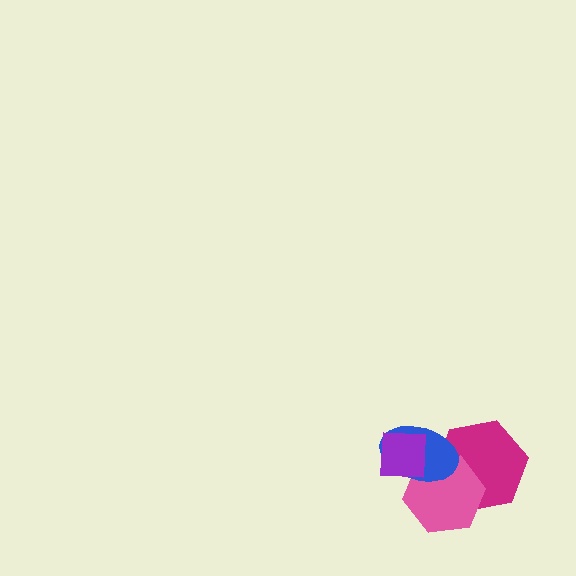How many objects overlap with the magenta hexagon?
2 objects overlap with the magenta hexagon.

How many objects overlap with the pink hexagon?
3 objects overlap with the pink hexagon.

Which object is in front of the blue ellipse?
The purple square is in front of the blue ellipse.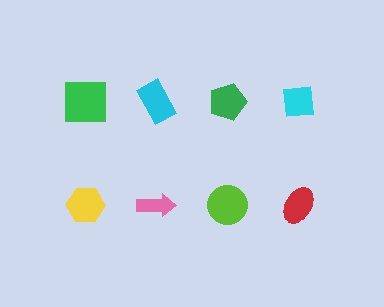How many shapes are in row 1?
4 shapes.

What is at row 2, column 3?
A lime circle.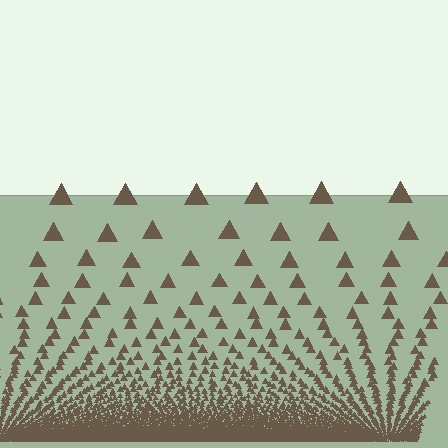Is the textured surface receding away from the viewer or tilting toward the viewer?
The surface appears to tilt toward the viewer. Texture elements get larger and sparser toward the top.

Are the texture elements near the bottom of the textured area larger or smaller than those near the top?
Smaller. The gradient is inverted — elements near the bottom are smaller and denser.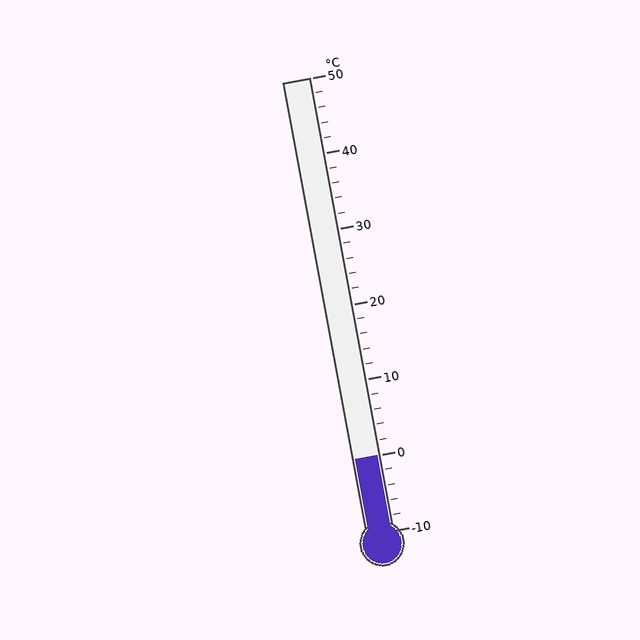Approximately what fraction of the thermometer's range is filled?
The thermometer is filled to approximately 15% of its range.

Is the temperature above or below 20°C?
The temperature is below 20°C.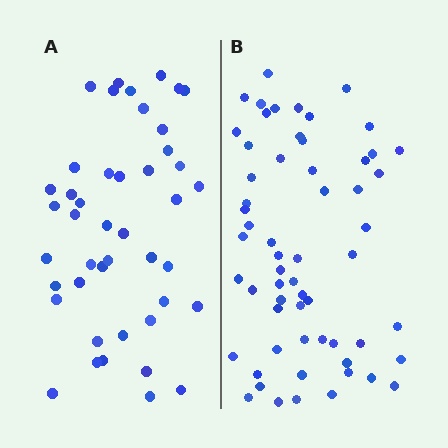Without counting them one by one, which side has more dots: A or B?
Region B (the right region) has more dots.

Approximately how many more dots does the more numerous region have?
Region B has approximately 15 more dots than region A.